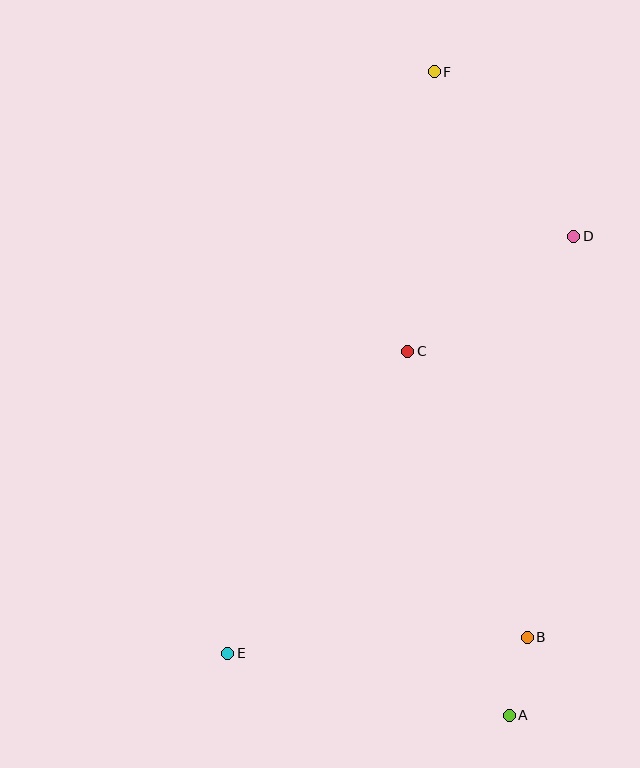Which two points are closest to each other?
Points A and B are closest to each other.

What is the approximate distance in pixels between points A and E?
The distance between A and E is approximately 288 pixels.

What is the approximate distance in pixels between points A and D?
The distance between A and D is approximately 483 pixels.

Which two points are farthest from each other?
Points A and F are farthest from each other.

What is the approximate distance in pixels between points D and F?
The distance between D and F is approximately 216 pixels.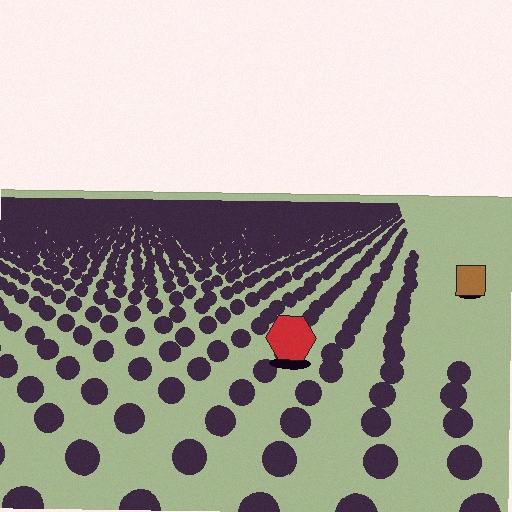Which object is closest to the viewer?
The red hexagon is closest. The texture marks near it are larger and more spread out.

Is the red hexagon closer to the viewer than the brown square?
Yes. The red hexagon is closer — you can tell from the texture gradient: the ground texture is coarser near it.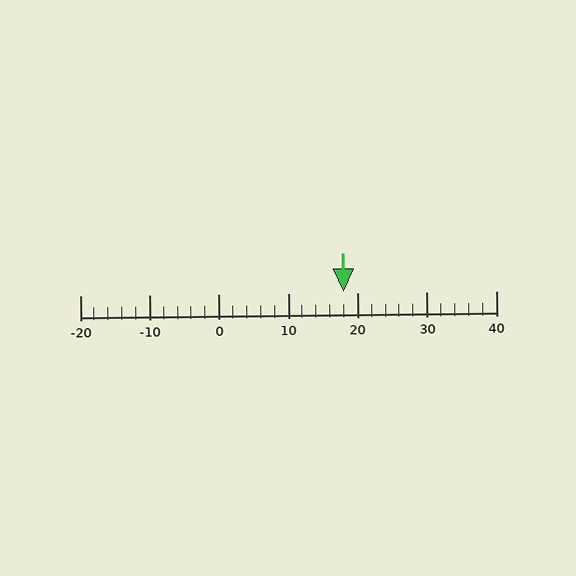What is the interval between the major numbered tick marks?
The major tick marks are spaced 10 units apart.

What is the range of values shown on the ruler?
The ruler shows values from -20 to 40.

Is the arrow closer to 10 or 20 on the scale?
The arrow is closer to 20.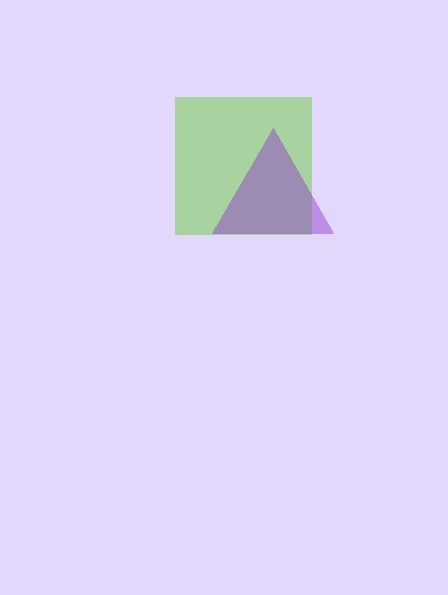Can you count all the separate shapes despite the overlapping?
Yes, there are 2 separate shapes.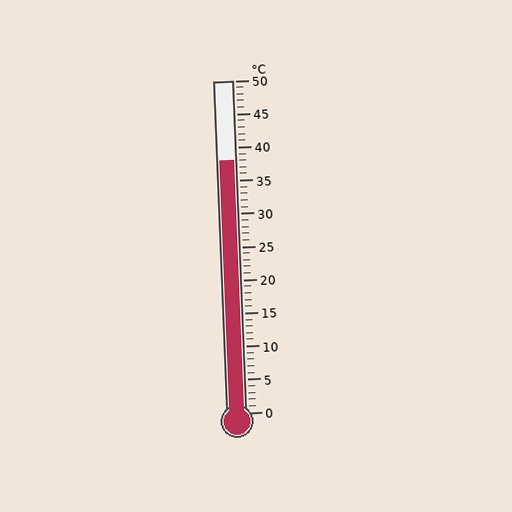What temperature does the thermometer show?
The thermometer shows approximately 38°C.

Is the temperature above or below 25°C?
The temperature is above 25°C.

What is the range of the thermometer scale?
The thermometer scale ranges from 0°C to 50°C.